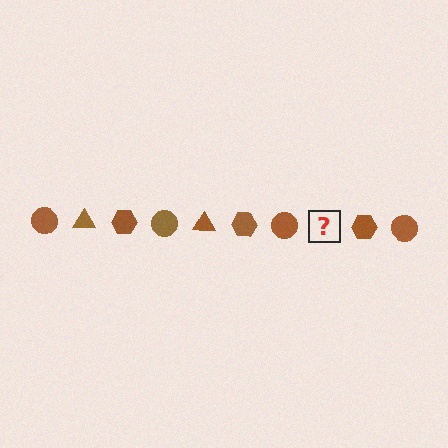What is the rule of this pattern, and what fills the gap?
The rule is that the pattern cycles through circle, triangle, hexagon shapes in brown. The gap should be filled with a brown triangle.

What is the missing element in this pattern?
The missing element is a brown triangle.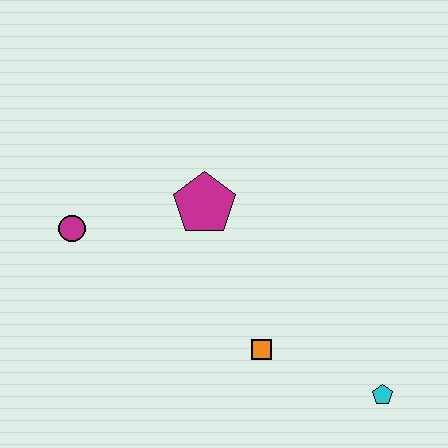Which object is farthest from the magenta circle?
The cyan pentagon is farthest from the magenta circle.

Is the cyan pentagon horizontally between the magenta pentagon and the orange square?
No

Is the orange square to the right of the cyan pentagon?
No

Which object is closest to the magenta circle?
The magenta pentagon is closest to the magenta circle.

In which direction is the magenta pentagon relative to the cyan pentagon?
The magenta pentagon is above the cyan pentagon.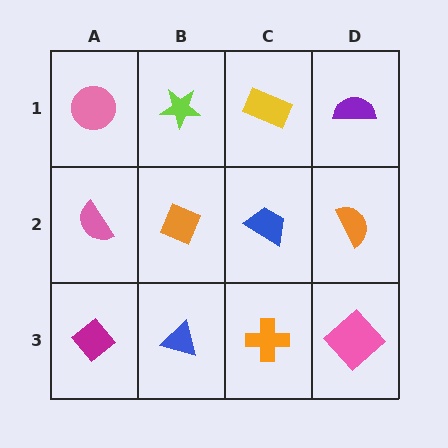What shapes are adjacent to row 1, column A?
A pink semicircle (row 2, column A), a lime star (row 1, column B).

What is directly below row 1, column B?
An orange diamond.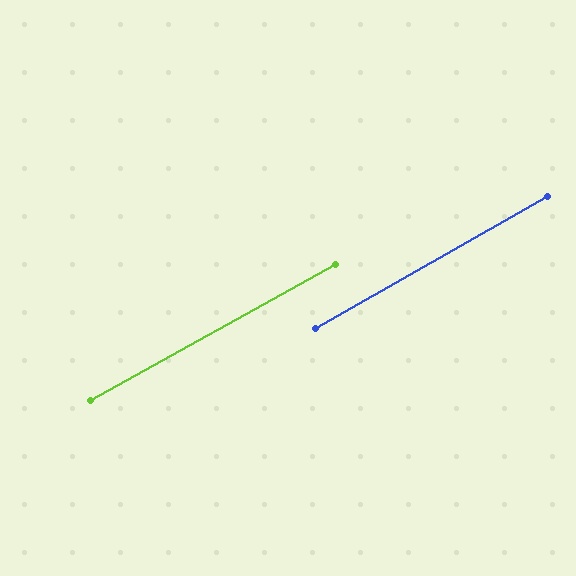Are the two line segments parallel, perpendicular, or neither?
Parallel — their directions differ by only 0.7°.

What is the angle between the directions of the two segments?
Approximately 1 degree.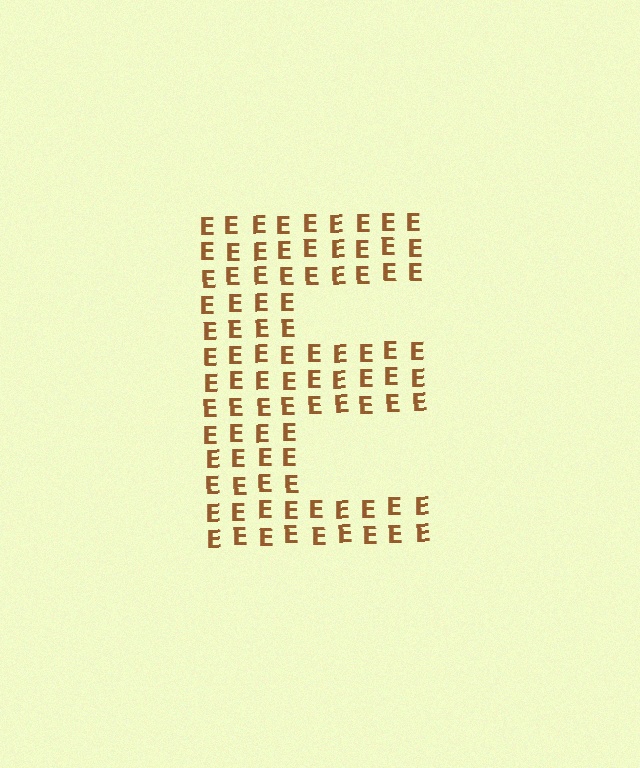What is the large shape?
The large shape is the letter E.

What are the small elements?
The small elements are letter E's.